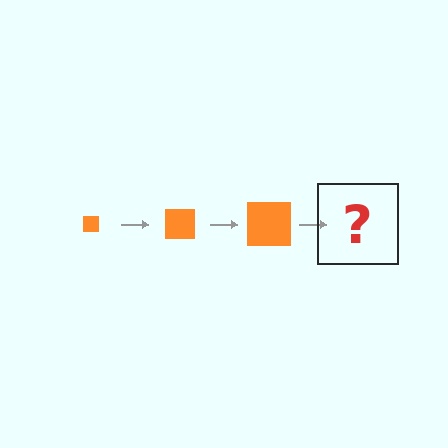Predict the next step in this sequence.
The next step is an orange square, larger than the previous one.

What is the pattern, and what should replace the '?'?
The pattern is that the square gets progressively larger each step. The '?' should be an orange square, larger than the previous one.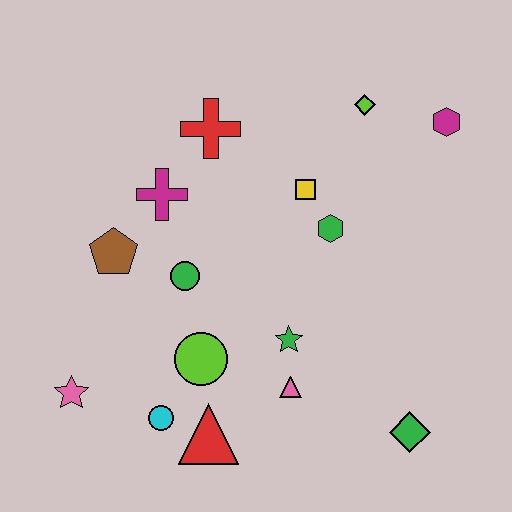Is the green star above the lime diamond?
No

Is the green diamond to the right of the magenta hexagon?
No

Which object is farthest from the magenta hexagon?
The pink star is farthest from the magenta hexagon.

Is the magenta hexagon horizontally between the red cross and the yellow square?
No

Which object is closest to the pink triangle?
The green star is closest to the pink triangle.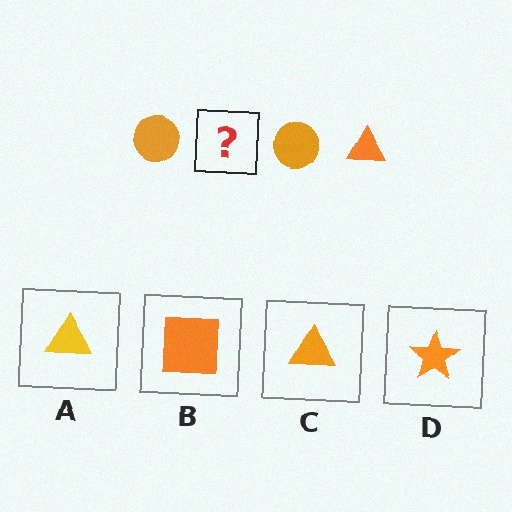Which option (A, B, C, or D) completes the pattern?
C.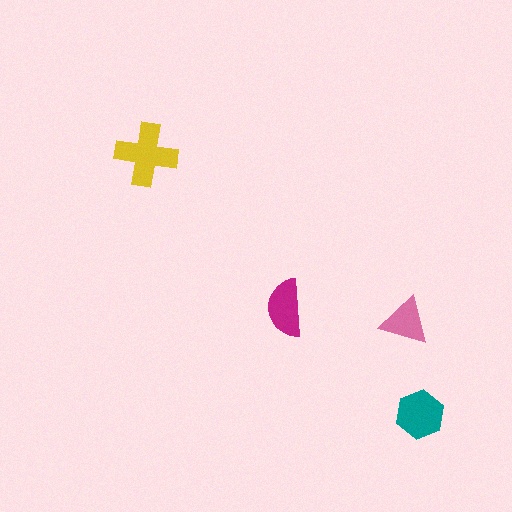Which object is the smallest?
The pink triangle.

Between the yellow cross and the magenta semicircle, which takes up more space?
The yellow cross.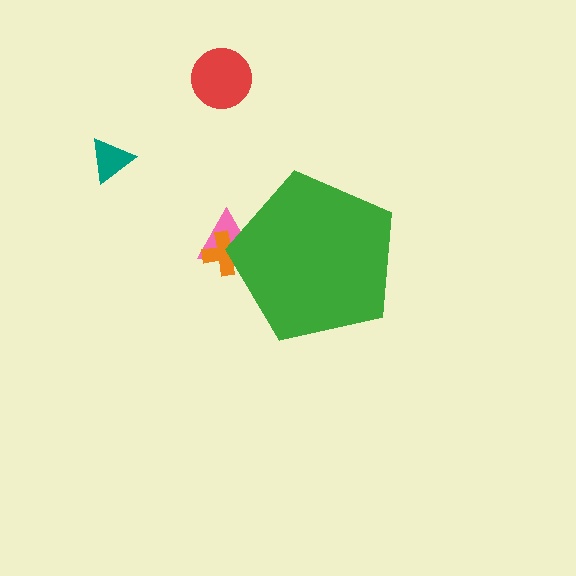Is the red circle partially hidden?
No, the red circle is fully visible.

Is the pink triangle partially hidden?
Yes, the pink triangle is partially hidden behind the green pentagon.